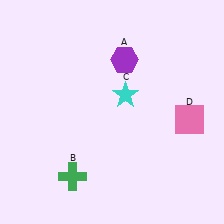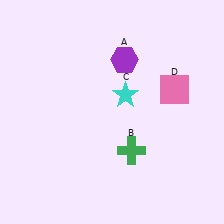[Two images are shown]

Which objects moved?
The objects that moved are: the green cross (B), the pink square (D).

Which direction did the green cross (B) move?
The green cross (B) moved right.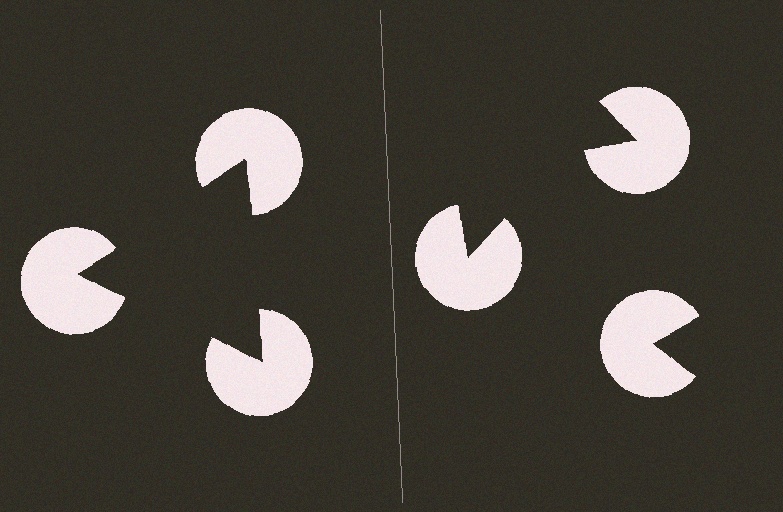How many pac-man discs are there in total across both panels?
6 — 3 on each side.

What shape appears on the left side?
An illusory triangle.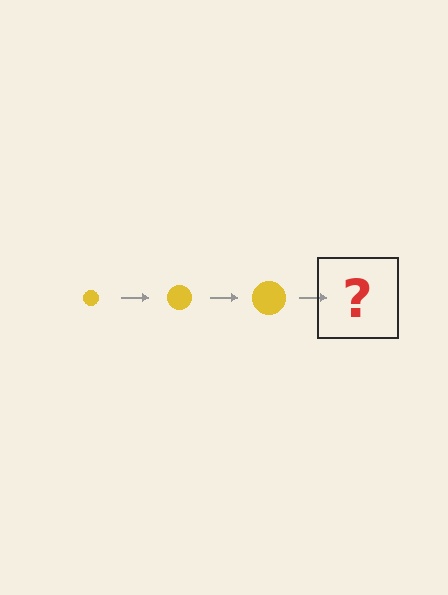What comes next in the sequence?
The next element should be a yellow circle, larger than the previous one.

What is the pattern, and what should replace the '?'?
The pattern is that the circle gets progressively larger each step. The '?' should be a yellow circle, larger than the previous one.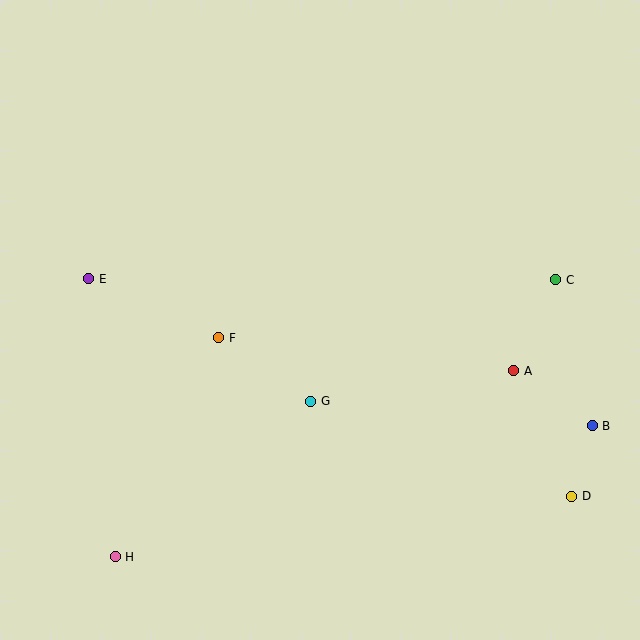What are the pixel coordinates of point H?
Point H is at (115, 557).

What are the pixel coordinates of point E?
Point E is at (89, 279).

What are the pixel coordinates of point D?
Point D is at (572, 496).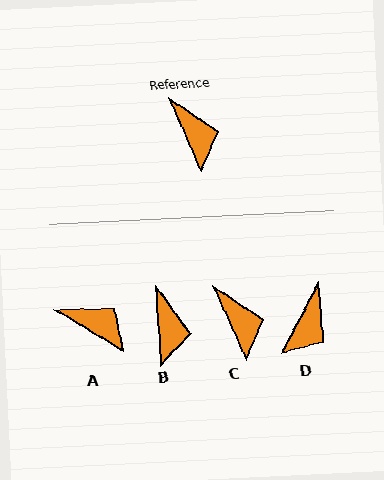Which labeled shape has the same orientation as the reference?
C.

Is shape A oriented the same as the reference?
No, it is off by about 34 degrees.